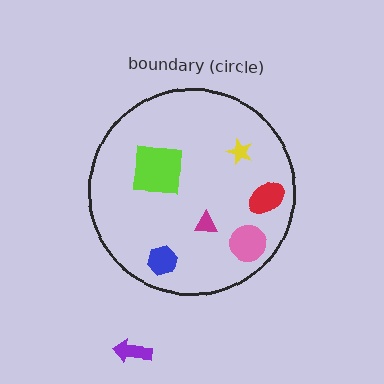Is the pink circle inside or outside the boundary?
Inside.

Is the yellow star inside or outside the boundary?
Inside.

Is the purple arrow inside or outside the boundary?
Outside.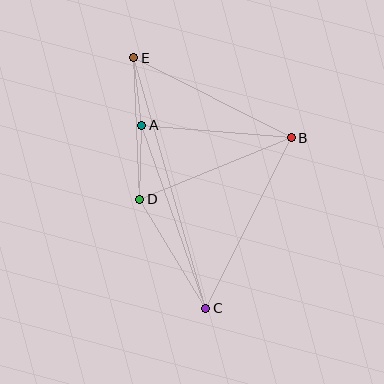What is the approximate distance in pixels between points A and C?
The distance between A and C is approximately 194 pixels.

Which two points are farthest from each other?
Points C and E are farthest from each other.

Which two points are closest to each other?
Points A and E are closest to each other.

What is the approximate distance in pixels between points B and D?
The distance between B and D is approximately 163 pixels.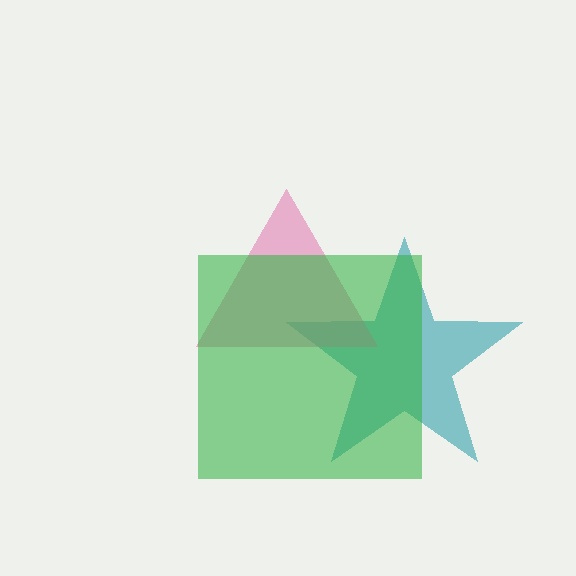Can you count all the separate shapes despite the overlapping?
Yes, there are 3 separate shapes.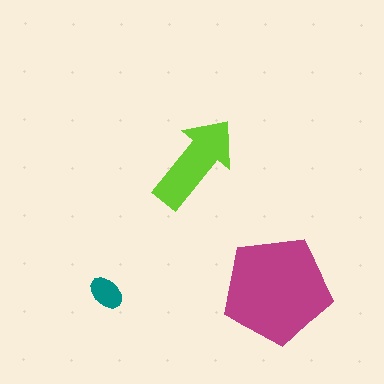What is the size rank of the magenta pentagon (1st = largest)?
1st.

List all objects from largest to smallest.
The magenta pentagon, the lime arrow, the teal ellipse.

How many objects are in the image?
There are 3 objects in the image.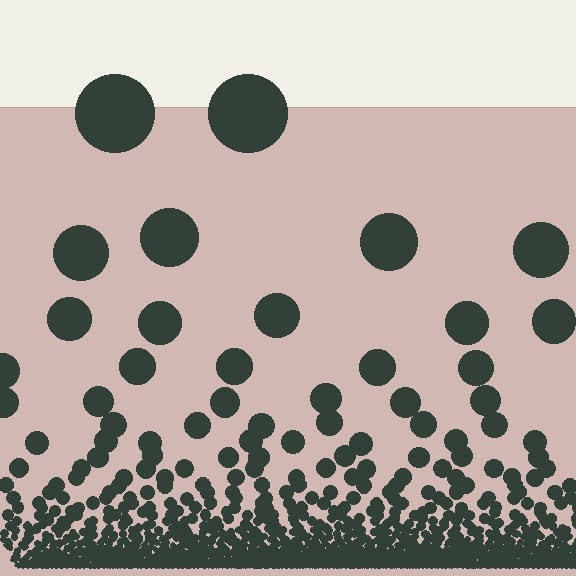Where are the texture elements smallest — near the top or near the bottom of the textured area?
Near the bottom.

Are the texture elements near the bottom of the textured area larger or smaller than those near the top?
Smaller. The gradient is inverted — elements near the bottom are smaller and denser.